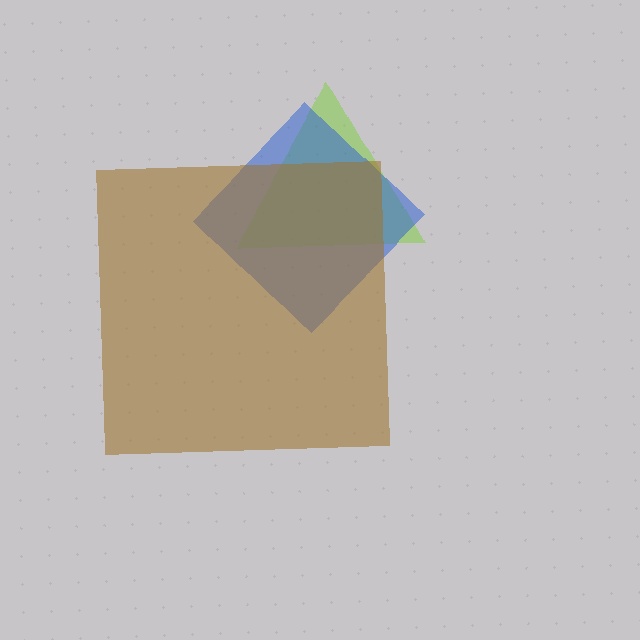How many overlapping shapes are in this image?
There are 3 overlapping shapes in the image.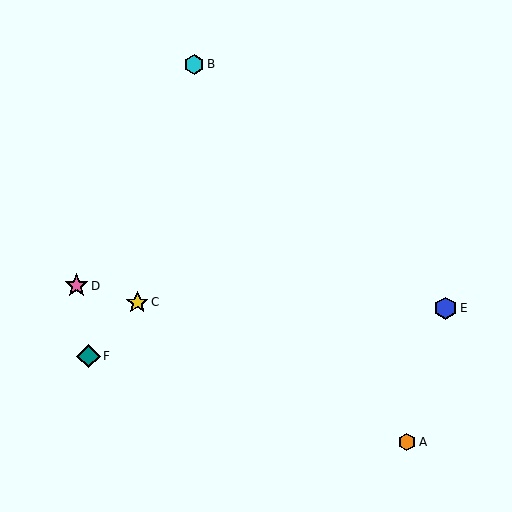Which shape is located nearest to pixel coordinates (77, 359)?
The teal diamond (labeled F) at (88, 356) is nearest to that location.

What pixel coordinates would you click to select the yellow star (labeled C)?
Click at (137, 302) to select the yellow star C.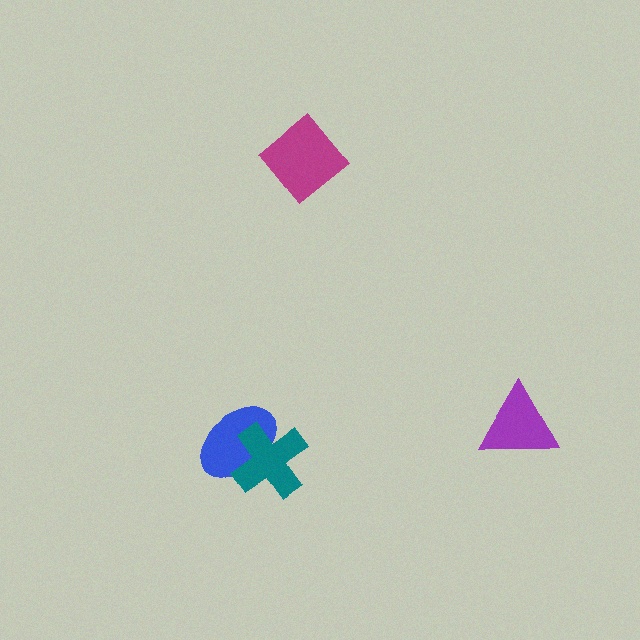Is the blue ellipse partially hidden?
Yes, it is partially covered by another shape.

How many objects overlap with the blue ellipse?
1 object overlaps with the blue ellipse.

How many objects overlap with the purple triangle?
0 objects overlap with the purple triangle.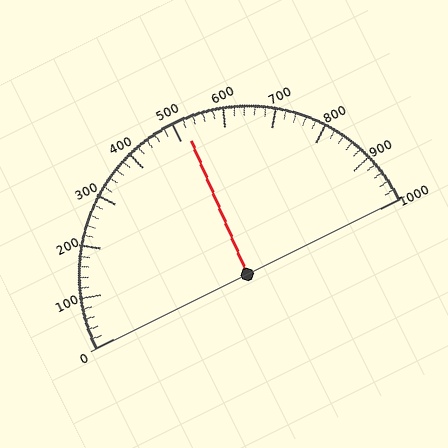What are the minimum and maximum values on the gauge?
The gauge ranges from 0 to 1000.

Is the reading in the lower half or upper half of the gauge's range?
The reading is in the upper half of the range (0 to 1000).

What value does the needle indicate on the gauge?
The needle indicates approximately 520.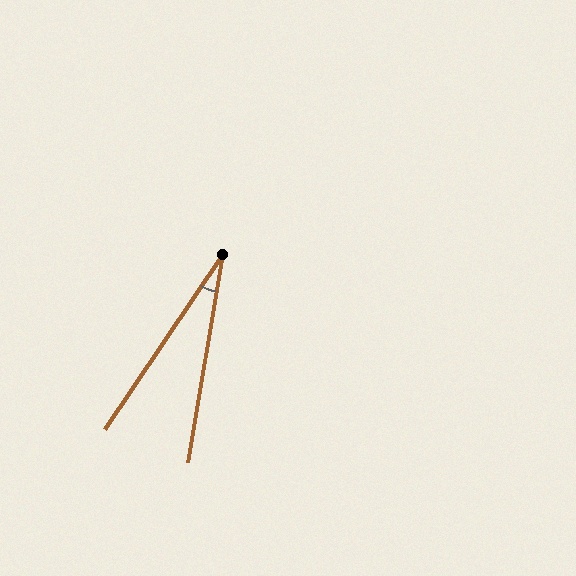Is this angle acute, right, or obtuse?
It is acute.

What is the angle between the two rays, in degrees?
Approximately 24 degrees.